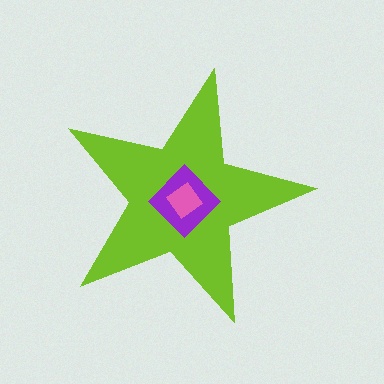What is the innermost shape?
The pink diamond.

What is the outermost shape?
The lime star.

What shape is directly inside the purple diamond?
The pink diamond.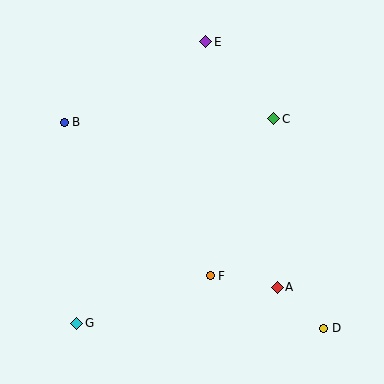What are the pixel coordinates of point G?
Point G is at (77, 323).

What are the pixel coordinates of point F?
Point F is at (210, 276).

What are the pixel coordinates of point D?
Point D is at (324, 328).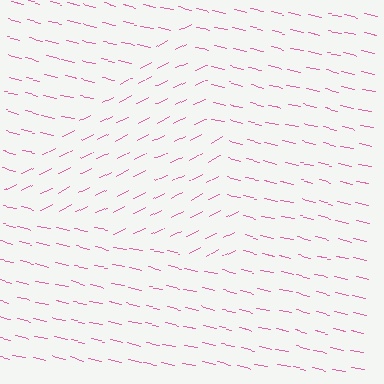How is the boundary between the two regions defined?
The boundary is defined purely by a change in line orientation (approximately 40 degrees difference). All lines are the same color and thickness.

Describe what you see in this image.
The image is filled with small pink line segments. A triangle region in the image has lines oriented differently from the surrounding lines, creating a visible texture boundary.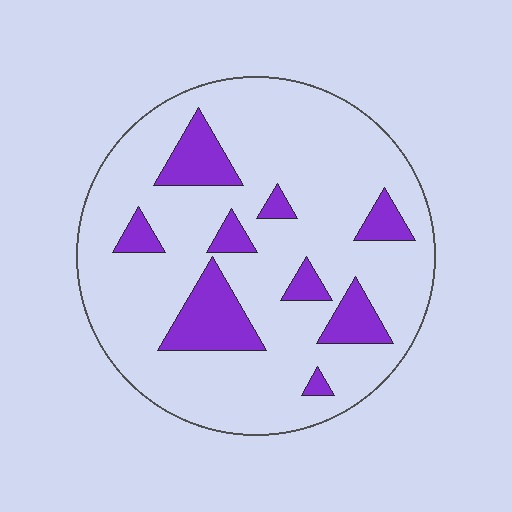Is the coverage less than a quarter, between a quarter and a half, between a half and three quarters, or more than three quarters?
Less than a quarter.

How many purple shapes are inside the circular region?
9.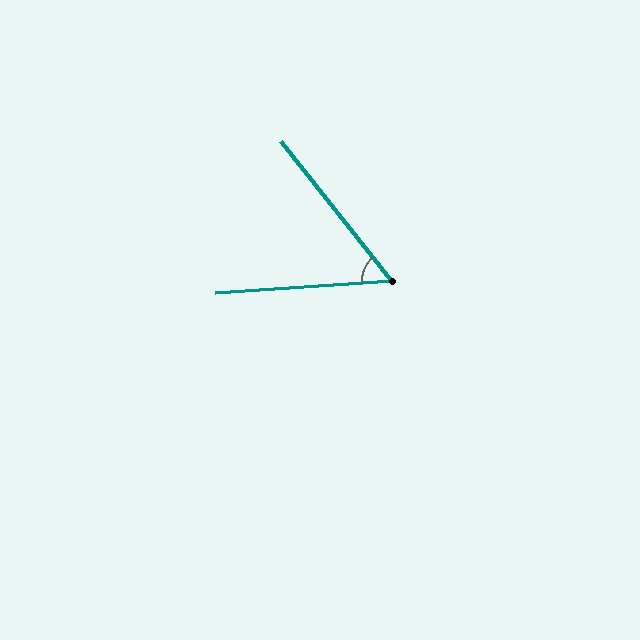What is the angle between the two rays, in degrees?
Approximately 56 degrees.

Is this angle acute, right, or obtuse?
It is acute.